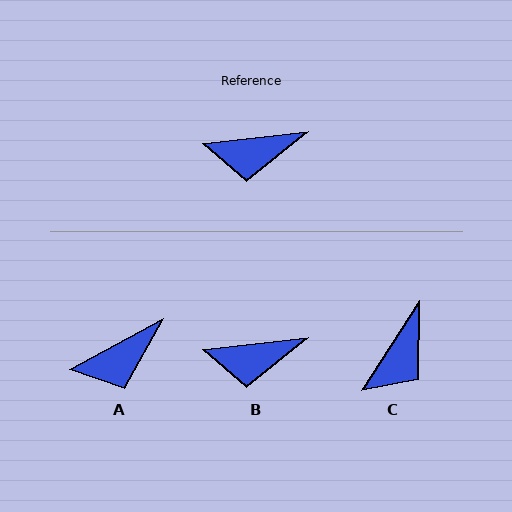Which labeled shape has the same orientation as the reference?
B.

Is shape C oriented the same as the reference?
No, it is off by about 50 degrees.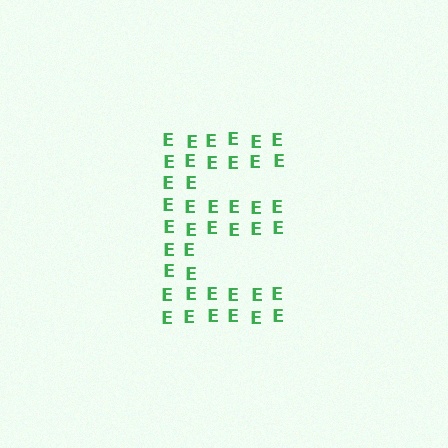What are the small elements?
The small elements are letter E's.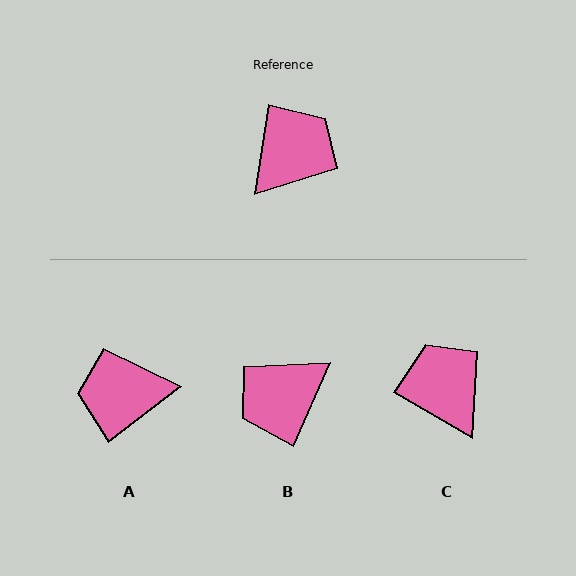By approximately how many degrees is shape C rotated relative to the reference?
Approximately 69 degrees counter-clockwise.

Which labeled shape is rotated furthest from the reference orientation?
B, about 165 degrees away.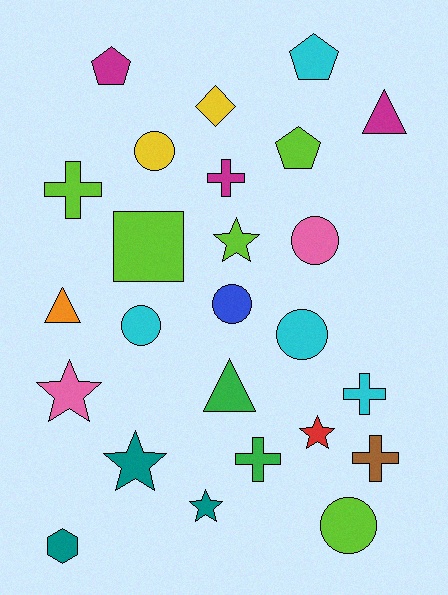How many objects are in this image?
There are 25 objects.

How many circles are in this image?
There are 6 circles.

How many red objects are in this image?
There is 1 red object.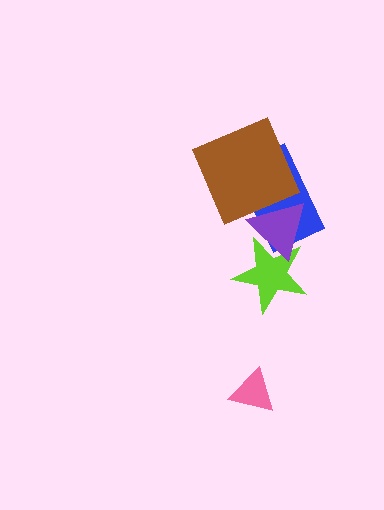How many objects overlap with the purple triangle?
3 objects overlap with the purple triangle.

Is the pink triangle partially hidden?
No, no other shape covers it.